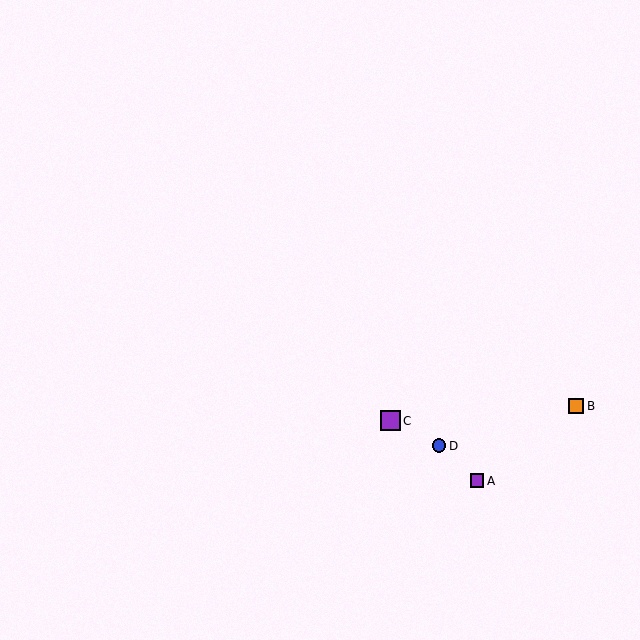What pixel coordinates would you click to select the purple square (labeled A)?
Click at (477, 481) to select the purple square A.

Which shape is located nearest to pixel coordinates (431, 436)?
The blue circle (labeled D) at (439, 446) is nearest to that location.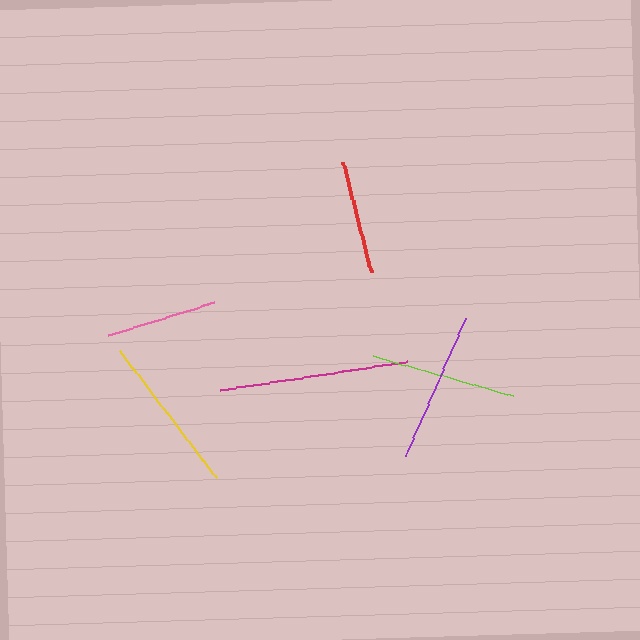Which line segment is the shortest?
The pink line is the shortest at approximately 111 pixels.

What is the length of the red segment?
The red segment is approximately 114 pixels long.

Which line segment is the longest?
The magenta line is the longest at approximately 189 pixels.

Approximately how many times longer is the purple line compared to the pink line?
The purple line is approximately 1.3 times the length of the pink line.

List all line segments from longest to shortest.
From longest to shortest: magenta, yellow, purple, lime, red, pink.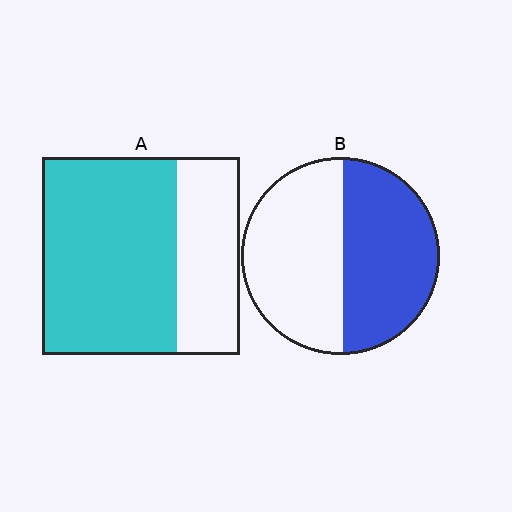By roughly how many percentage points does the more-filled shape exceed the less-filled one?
By roughly 20 percentage points (A over B).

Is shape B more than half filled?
Roughly half.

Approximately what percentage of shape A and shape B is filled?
A is approximately 70% and B is approximately 50%.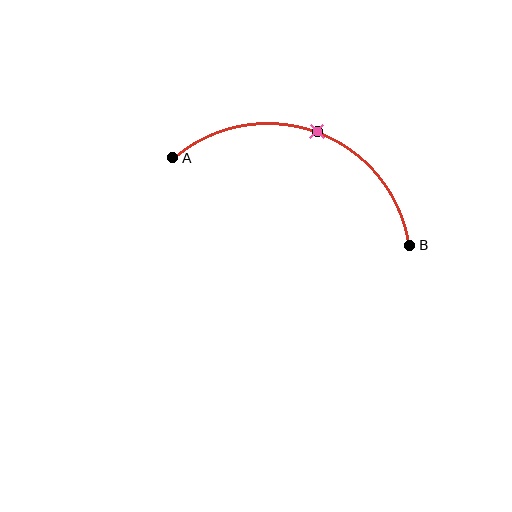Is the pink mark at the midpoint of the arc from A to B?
Yes. The pink mark lies on the arc at equal arc-length from both A and B — it is the arc midpoint.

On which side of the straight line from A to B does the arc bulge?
The arc bulges above the straight line connecting A and B.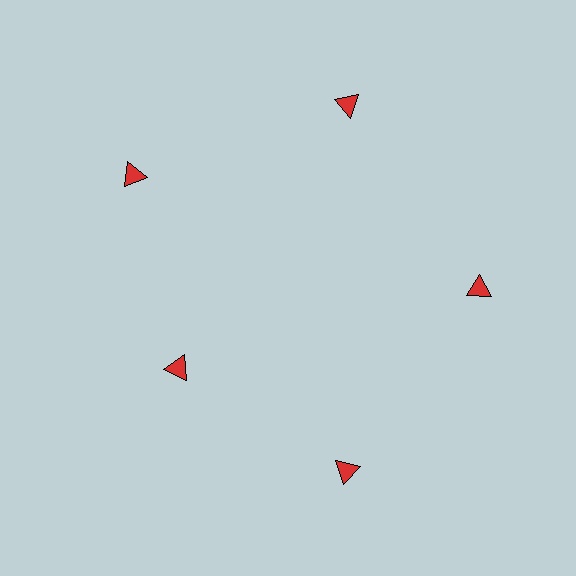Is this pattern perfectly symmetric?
No. The 5 red triangles are arranged in a ring, but one element near the 8 o'clock position is pulled inward toward the center, breaking the 5-fold rotational symmetry.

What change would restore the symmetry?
The symmetry would be restored by moving it outward, back onto the ring so that all 5 triangles sit at equal angles and equal distance from the center.